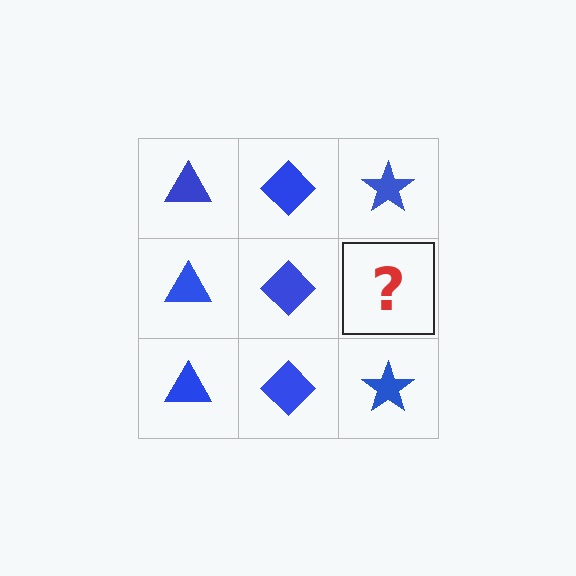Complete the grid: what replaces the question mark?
The question mark should be replaced with a blue star.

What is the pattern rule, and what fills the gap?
The rule is that each column has a consistent shape. The gap should be filled with a blue star.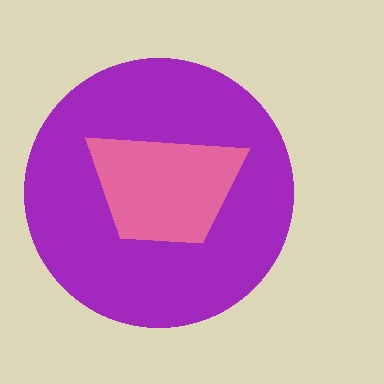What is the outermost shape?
The purple circle.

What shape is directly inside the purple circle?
The pink trapezoid.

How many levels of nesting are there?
2.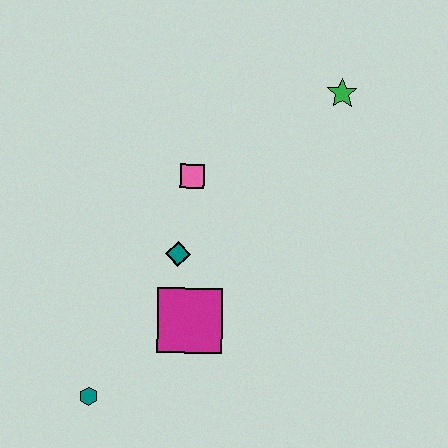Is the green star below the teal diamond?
No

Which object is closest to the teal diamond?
The magenta square is closest to the teal diamond.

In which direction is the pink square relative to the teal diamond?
The pink square is above the teal diamond.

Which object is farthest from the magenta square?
The green star is farthest from the magenta square.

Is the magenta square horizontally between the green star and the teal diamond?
Yes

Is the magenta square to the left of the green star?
Yes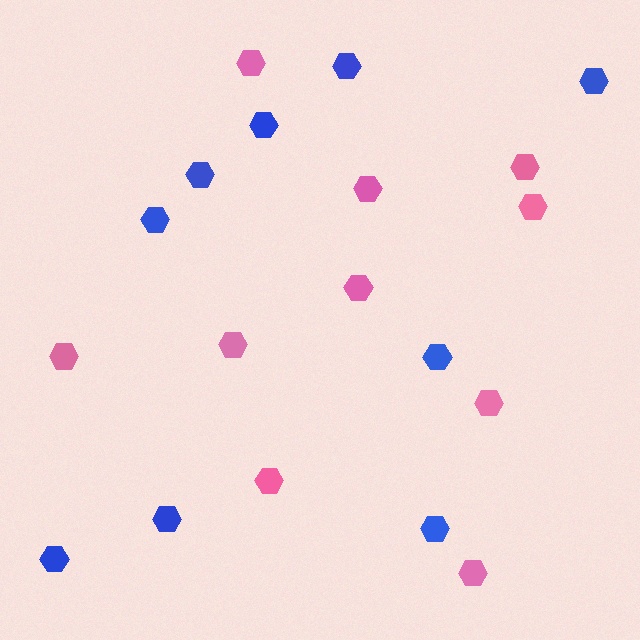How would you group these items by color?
There are 2 groups: one group of blue hexagons (9) and one group of pink hexagons (10).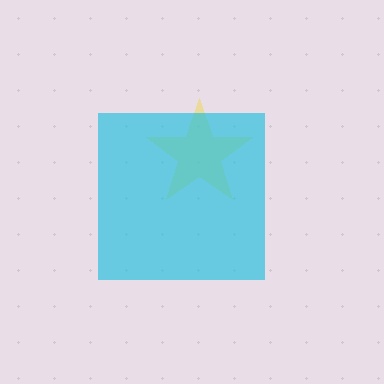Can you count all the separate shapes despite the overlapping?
Yes, there are 2 separate shapes.